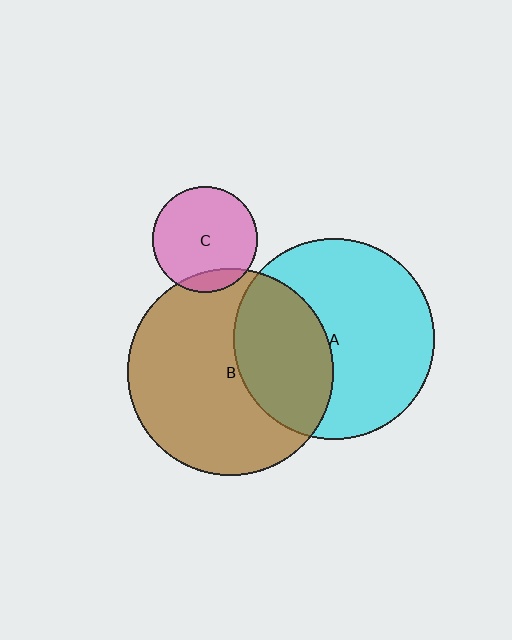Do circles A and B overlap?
Yes.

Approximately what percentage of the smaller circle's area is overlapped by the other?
Approximately 35%.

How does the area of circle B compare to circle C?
Approximately 3.8 times.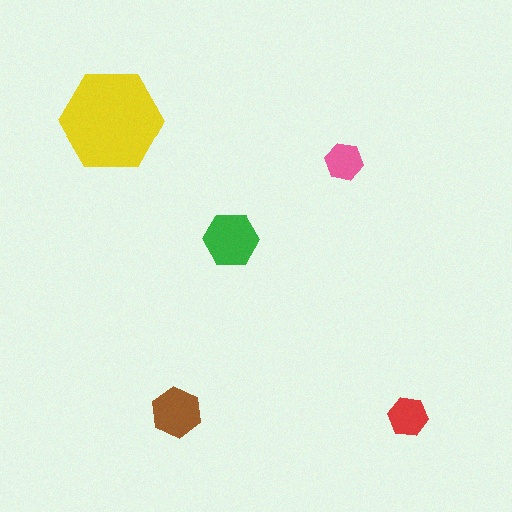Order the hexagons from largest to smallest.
the yellow one, the green one, the brown one, the red one, the pink one.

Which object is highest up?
The yellow hexagon is topmost.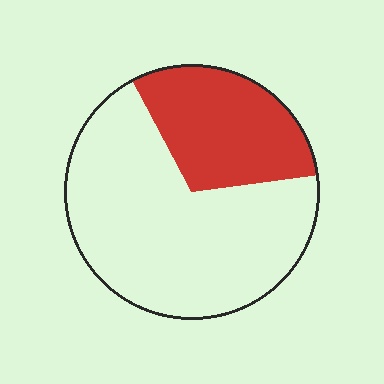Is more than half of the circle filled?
No.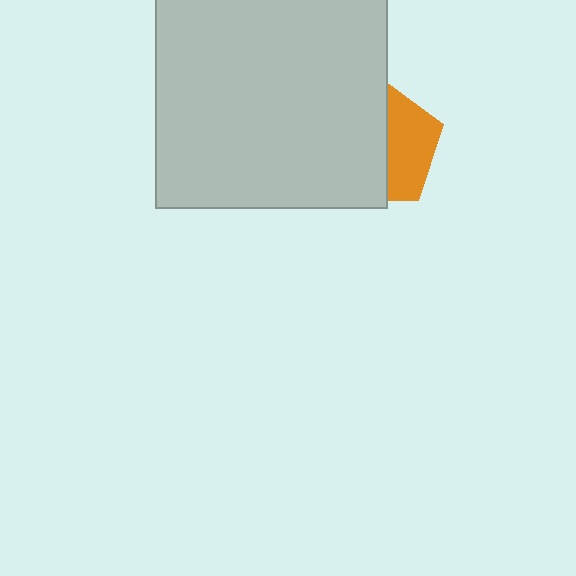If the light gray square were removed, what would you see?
You would see the complete orange pentagon.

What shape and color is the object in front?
The object in front is a light gray square.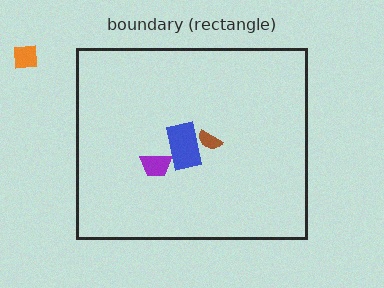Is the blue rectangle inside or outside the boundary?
Inside.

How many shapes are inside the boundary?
3 inside, 1 outside.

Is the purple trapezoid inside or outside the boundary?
Inside.